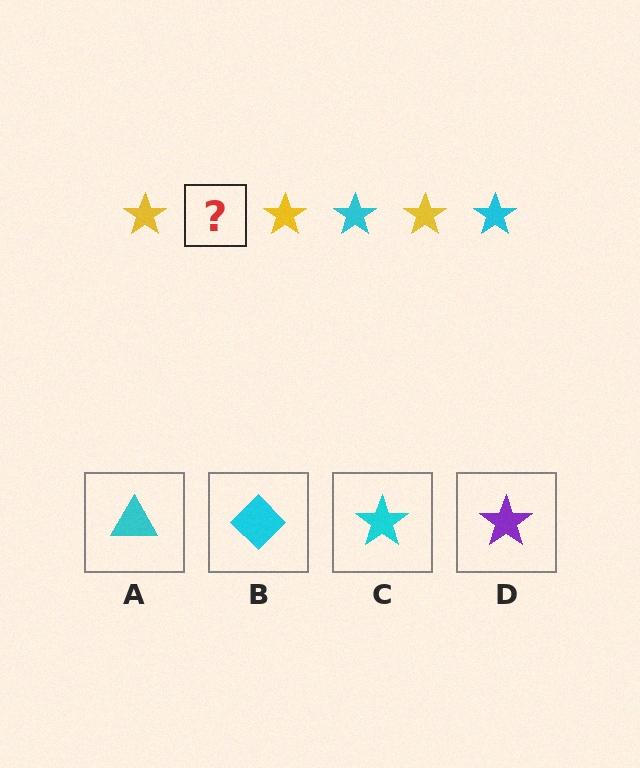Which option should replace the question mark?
Option C.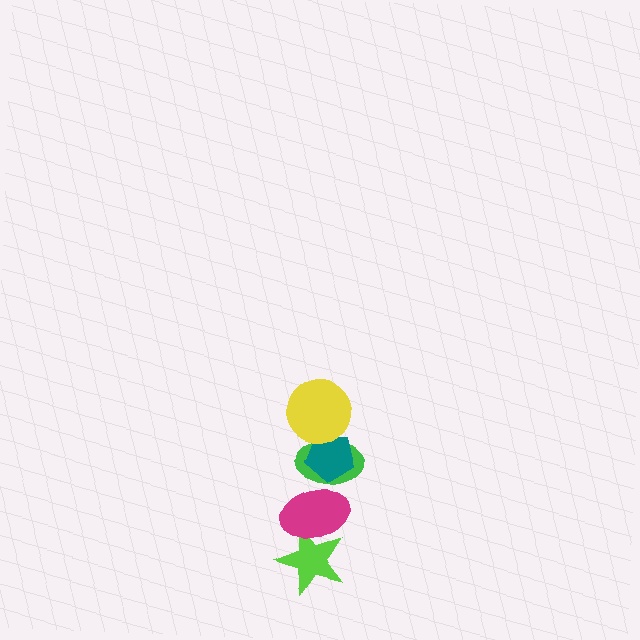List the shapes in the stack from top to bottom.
From top to bottom: the yellow circle, the teal pentagon, the green ellipse, the magenta ellipse, the lime star.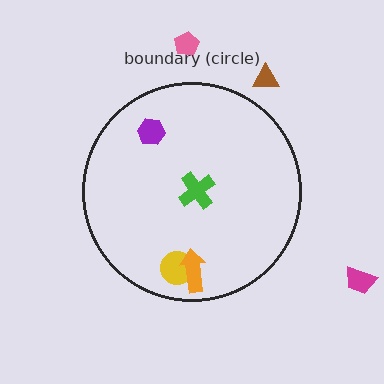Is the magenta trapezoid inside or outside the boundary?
Outside.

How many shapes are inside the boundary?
4 inside, 3 outside.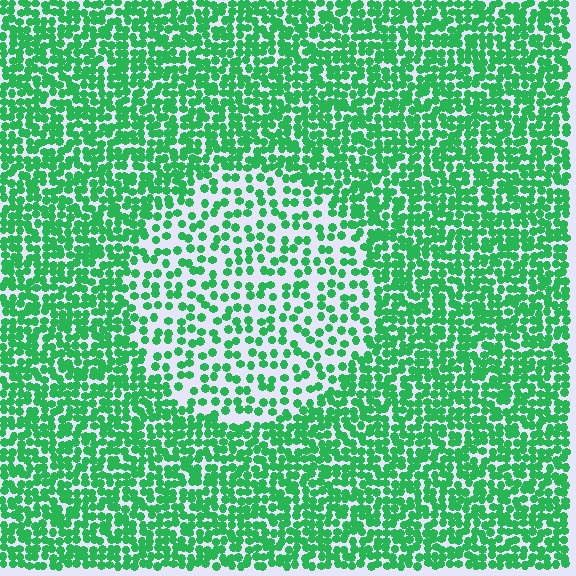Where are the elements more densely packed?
The elements are more densely packed outside the circle boundary.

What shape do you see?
I see a circle.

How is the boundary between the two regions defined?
The boundary is defined by a change in element density (approximately 2.0x ratio). All elements are the same color, size, and shape.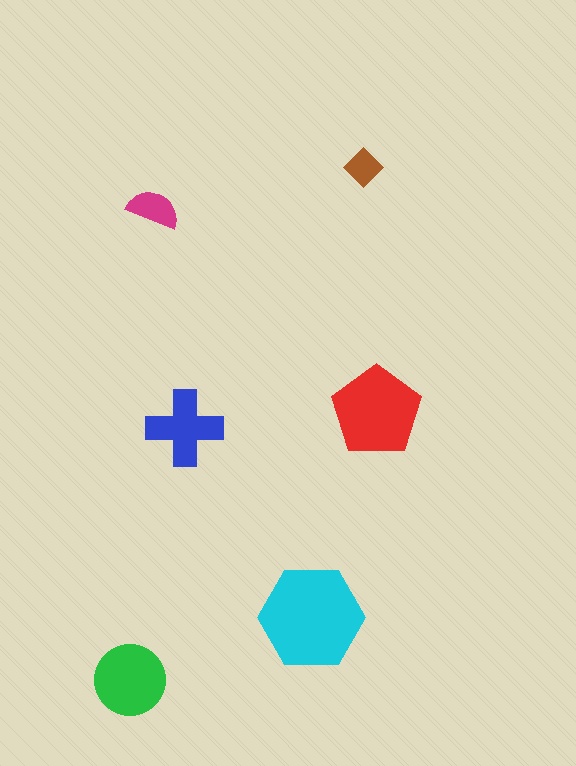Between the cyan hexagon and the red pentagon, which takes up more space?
The cyan hexagon.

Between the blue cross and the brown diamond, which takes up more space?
The blue cross.